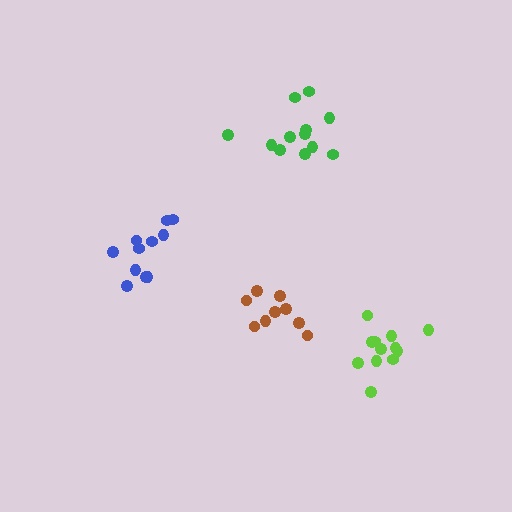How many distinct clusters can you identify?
There are 4 distinct clusters.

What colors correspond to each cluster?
The clusters are colored: blue, brown, lime, green.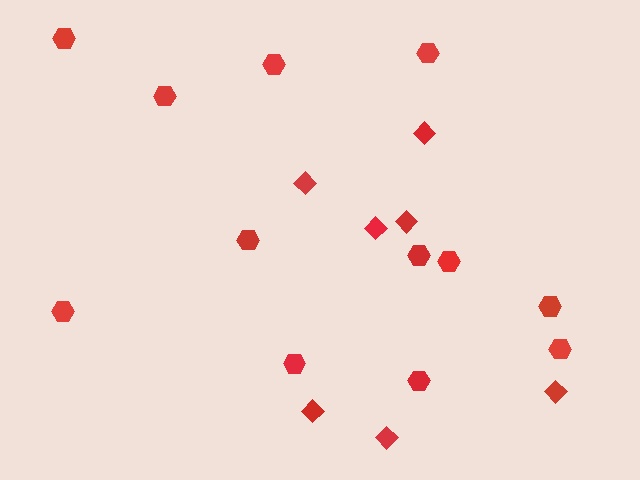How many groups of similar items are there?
There are 2 groups: one group of diamonds (7) and one group of hexagons (12).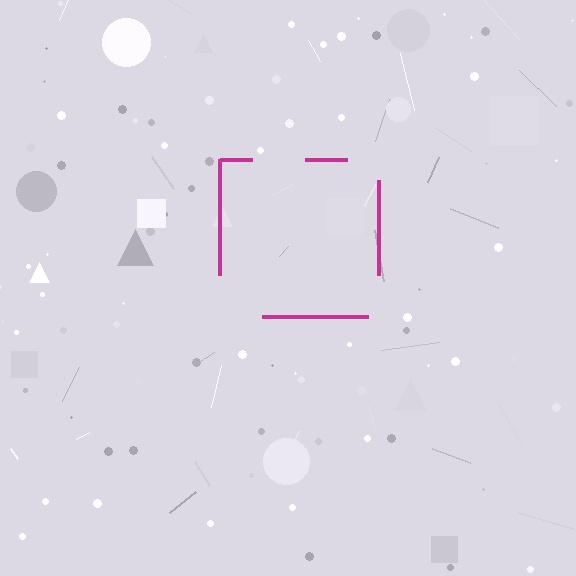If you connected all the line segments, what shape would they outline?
They would outline a square.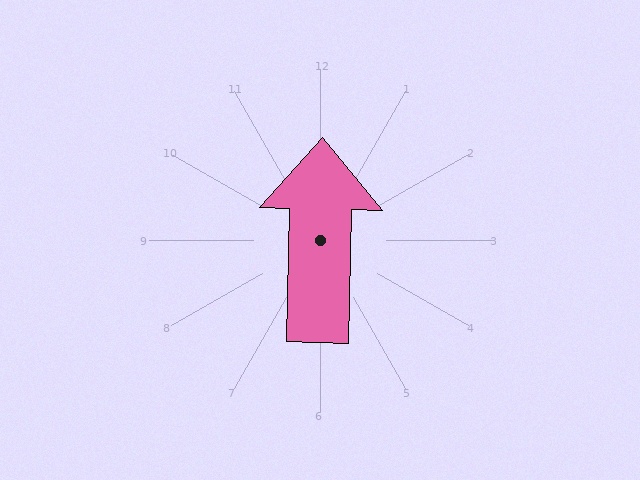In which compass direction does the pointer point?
North.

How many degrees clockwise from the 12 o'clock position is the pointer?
Approximately 1 degrees.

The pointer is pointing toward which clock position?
Roughly 12 o'clock.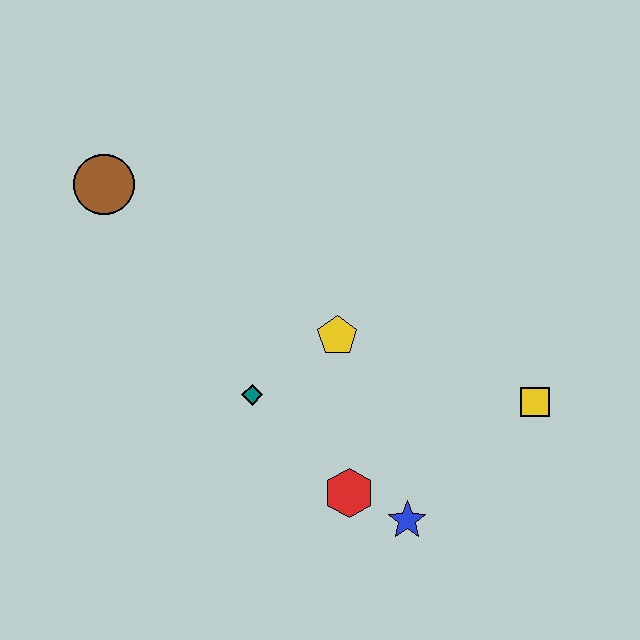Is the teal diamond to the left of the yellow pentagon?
Yes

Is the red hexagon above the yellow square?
No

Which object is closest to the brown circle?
The teal diamond is closest to the brown circle.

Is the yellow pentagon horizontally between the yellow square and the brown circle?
Yes